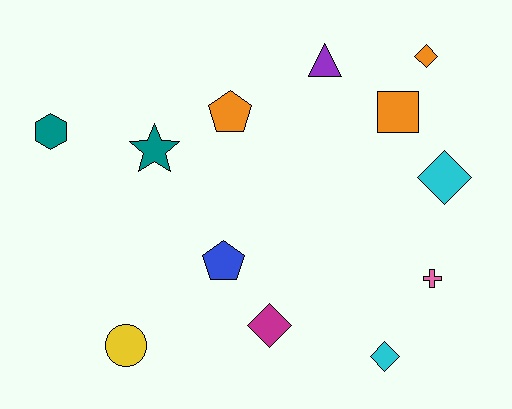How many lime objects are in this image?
There are no lime objects.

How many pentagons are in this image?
There are 2 pentagons.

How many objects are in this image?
There are 12 objects.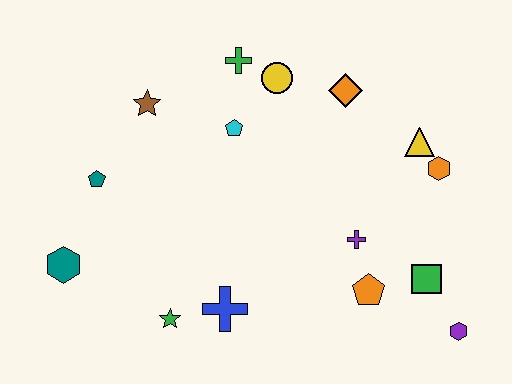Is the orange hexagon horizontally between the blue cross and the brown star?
No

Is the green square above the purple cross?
No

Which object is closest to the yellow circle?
The green cross is closest to the yellow circle.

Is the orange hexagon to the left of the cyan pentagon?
No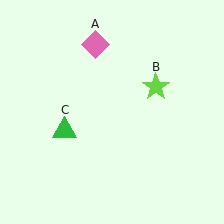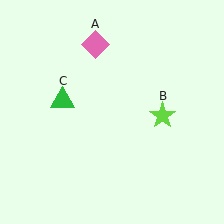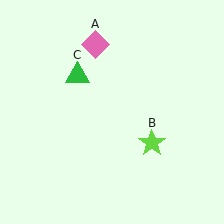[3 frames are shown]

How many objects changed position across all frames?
2 objects changed position: lime star (object B), green triangle (object C).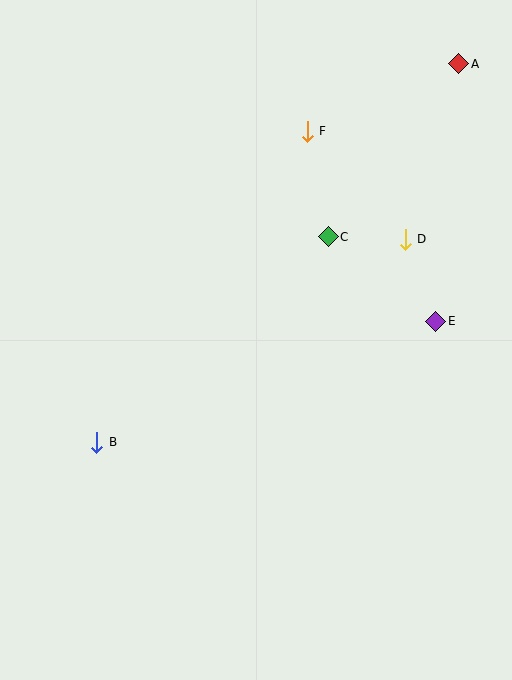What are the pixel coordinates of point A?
Point A is at (459, 64).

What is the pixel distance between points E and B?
The distance between E and B is 360 pixels.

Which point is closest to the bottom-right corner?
Point E is closest to the bottom-right corner.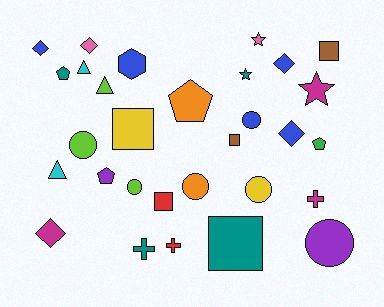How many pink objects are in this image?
There are 2 pink objects.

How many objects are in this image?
There are 30 objects.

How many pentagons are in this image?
There are 4 pentagons.